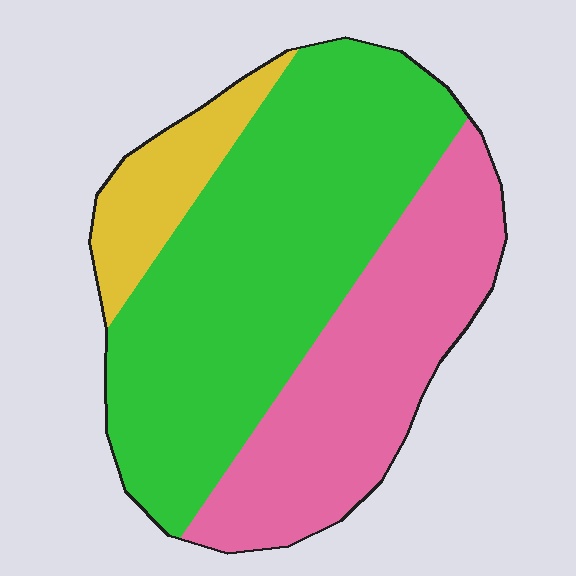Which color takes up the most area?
Green, at roughly 55%.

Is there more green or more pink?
Green.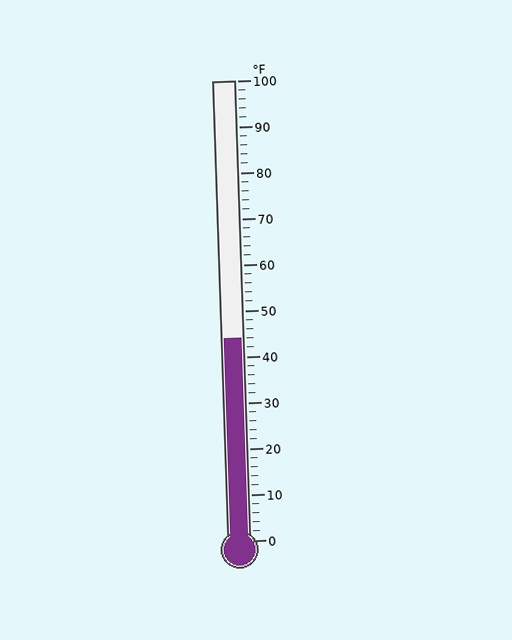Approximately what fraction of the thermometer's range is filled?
The thermometer is filled to approximately 45% of its range.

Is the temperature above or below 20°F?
The temperature is above 20°F.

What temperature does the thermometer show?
The thermometer shows approximately 44°F.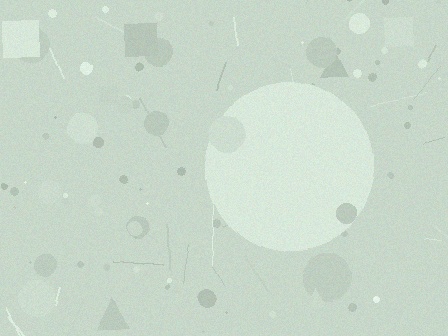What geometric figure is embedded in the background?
A circle is embedded in the background.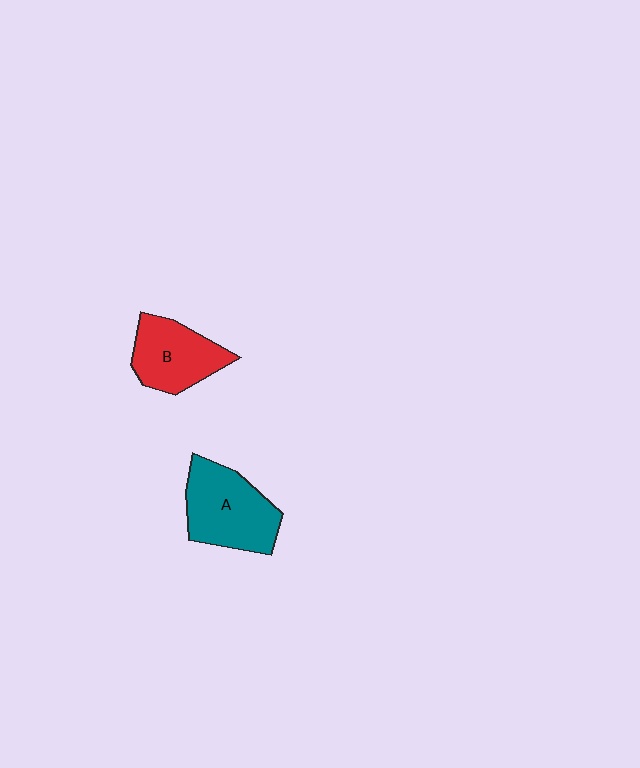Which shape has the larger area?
Shape A (teal).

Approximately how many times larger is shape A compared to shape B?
Approximately 1.2 times.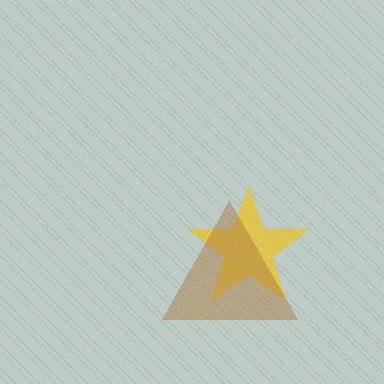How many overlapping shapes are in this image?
There are 2 overlapping shapes in the image.